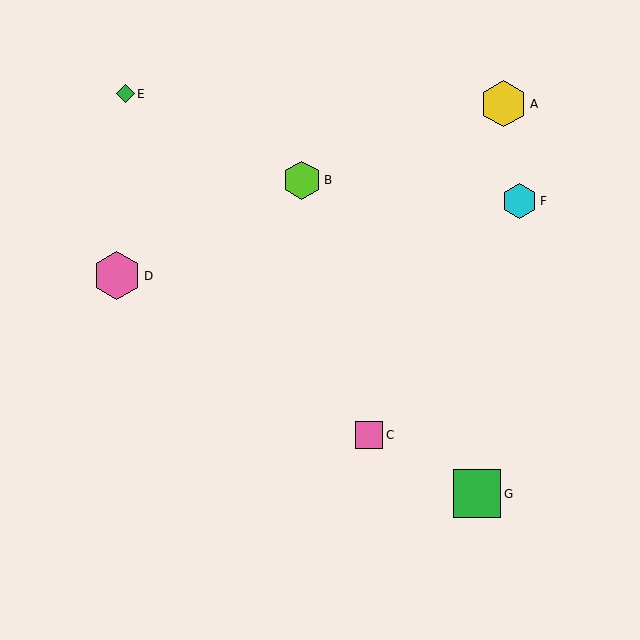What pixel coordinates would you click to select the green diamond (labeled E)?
Click at (125, 94) to select the green diamond E.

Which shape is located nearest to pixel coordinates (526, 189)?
The cyan hexagon (labeled F) at (519, 201) is nearest to that location.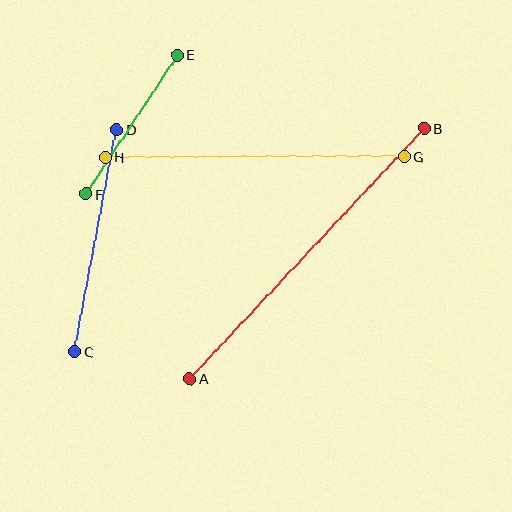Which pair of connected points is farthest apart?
Points A and B are farthest apart.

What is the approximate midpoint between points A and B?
The midpoint is at approximately (307, 254) pixels.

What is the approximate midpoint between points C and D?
The midpoint is at approximately (96, 241) pixels.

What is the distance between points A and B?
The distance is approximately 343 pixels.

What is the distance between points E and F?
The distance is approximately 166 pixels.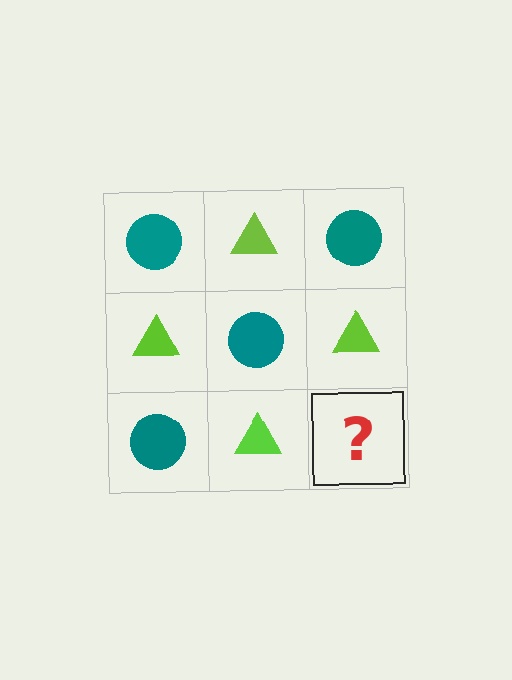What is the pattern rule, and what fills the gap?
The rule is that it alternates teal circle and lime triangle in a checkerboard pattern. The gap should be filled with a teal circle.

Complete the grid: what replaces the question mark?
The question mark should be replaced with a teal circle.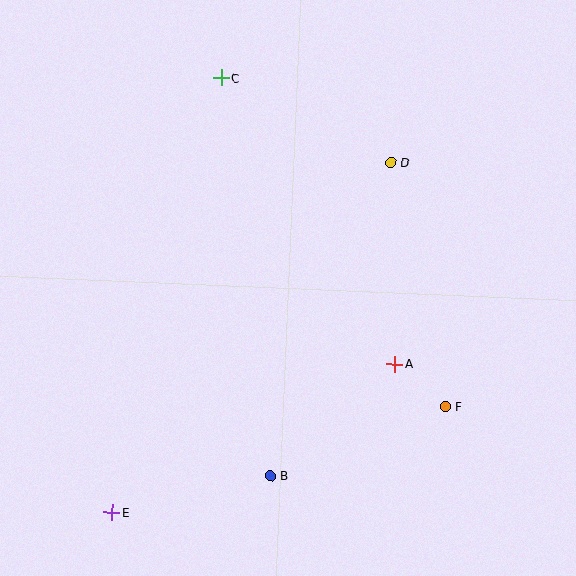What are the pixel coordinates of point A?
Point A is at (395, 364).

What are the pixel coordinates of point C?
Point C is at (221, 78).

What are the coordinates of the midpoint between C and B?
The midpoint between C and B is at (246, 276).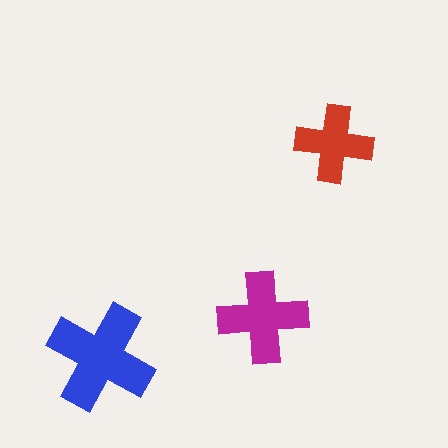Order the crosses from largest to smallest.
the blue one, the magenta one, the red one.